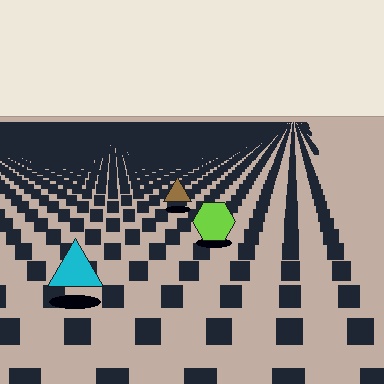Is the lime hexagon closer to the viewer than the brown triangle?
Yes. The lime hexagon is closer — you can tell from the texture gradient: the ground texture is coarser near it.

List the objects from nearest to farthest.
From nearest to farthest: the cyan triangle, the lime hexagon, the brown triangle.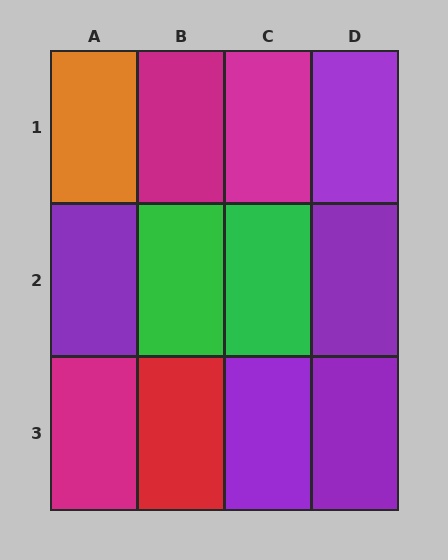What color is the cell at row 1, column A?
Orange.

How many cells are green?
2 cells are green.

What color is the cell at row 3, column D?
Purple.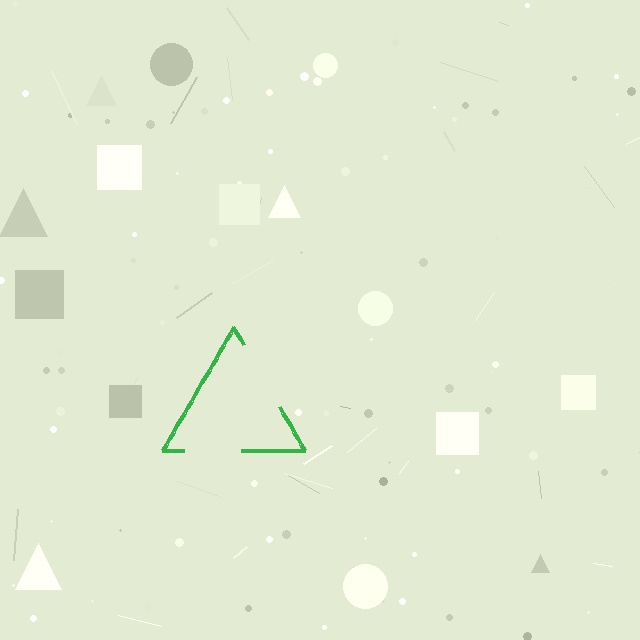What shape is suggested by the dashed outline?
The dashed outline suggests a triangle.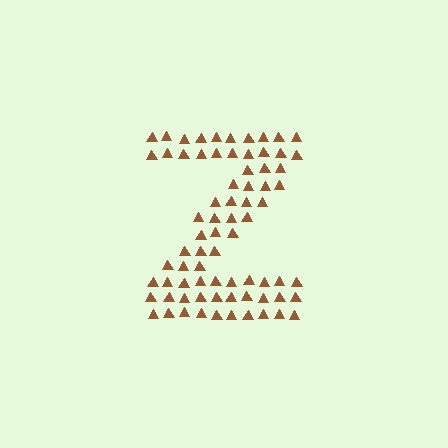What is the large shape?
The large shape is the letter Z.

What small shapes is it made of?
It is made of small triangles.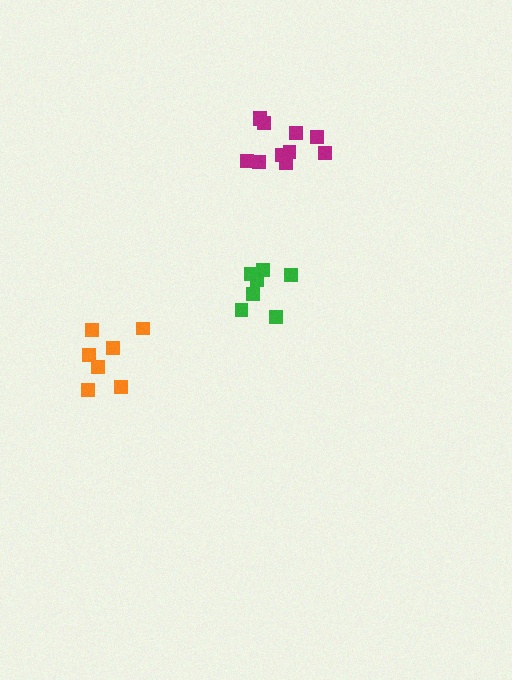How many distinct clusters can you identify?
There are 3 distinct clusters.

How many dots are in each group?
Group 1: 7 dots, Group 2: 11 dots, Group 3: 7 dots (25 total).